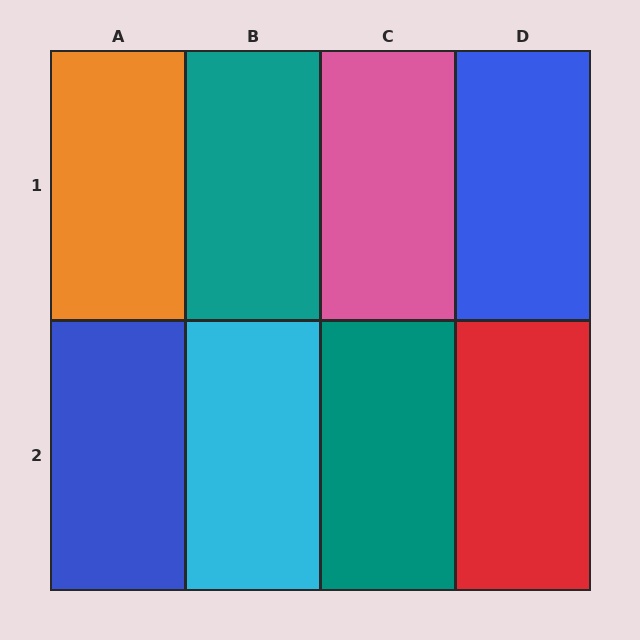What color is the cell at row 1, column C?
Pink.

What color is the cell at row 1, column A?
Orange.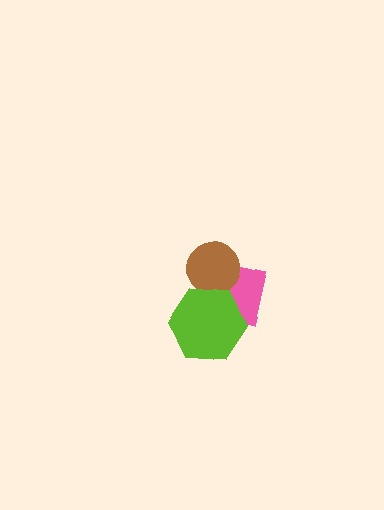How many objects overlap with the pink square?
2 objects overlap with the pink square.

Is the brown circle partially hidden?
Yes, it is partially covered by another shape.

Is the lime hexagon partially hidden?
No, no other shape covers it.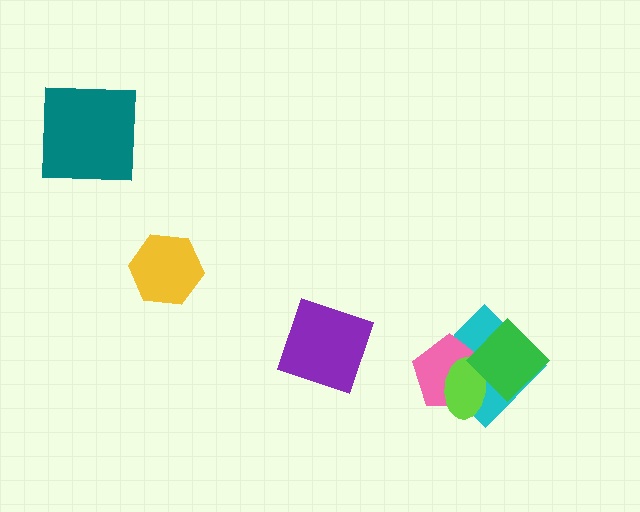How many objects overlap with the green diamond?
3 objects overlap with the green diamond.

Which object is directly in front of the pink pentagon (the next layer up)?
The lime ellipse is directly in front of the pink pentagon.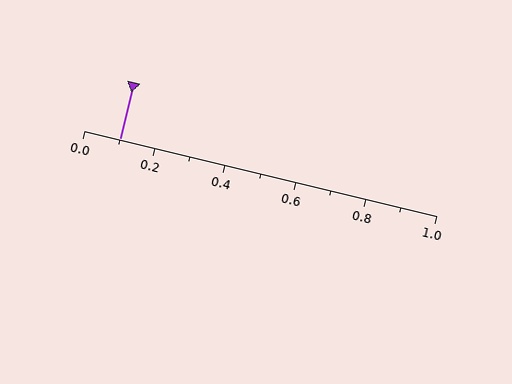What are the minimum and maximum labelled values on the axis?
The axis runs from 0.0 to 1.0.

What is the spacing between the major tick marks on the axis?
The major ticks are spaced 0.2 apart.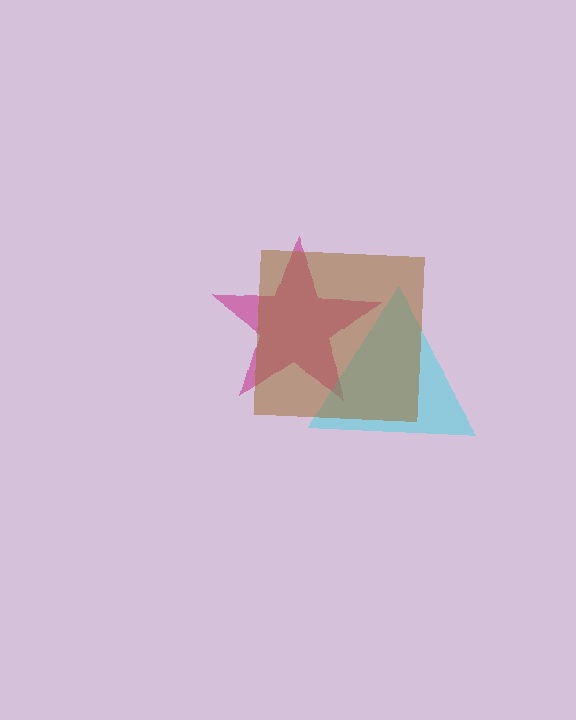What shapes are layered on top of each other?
The layered shapes are: a magenta star, a cyan triangle, a brown square.